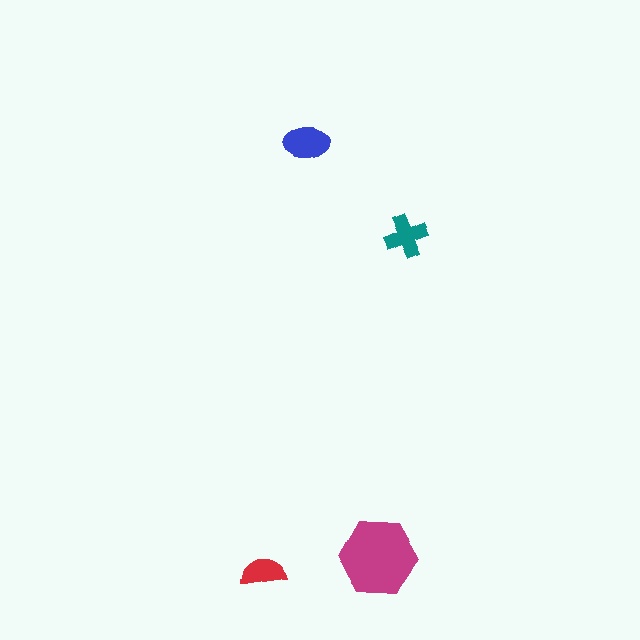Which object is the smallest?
The red semicircle.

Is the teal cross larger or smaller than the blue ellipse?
Smaller.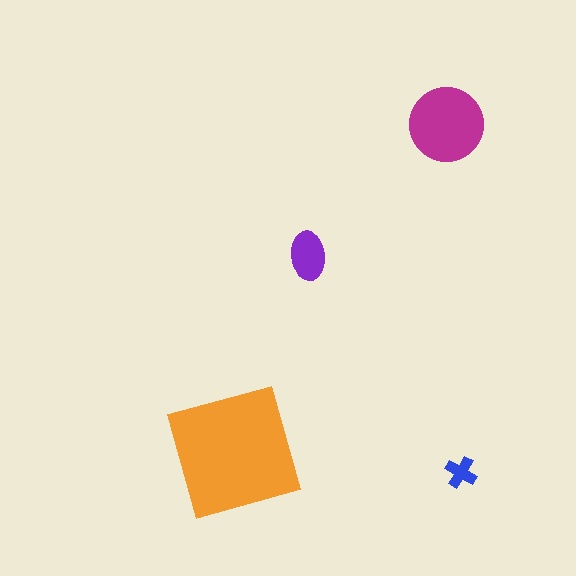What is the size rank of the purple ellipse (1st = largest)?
3rd.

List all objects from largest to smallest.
The orange square, the magenta circle, the purple ellipse, the blue cross.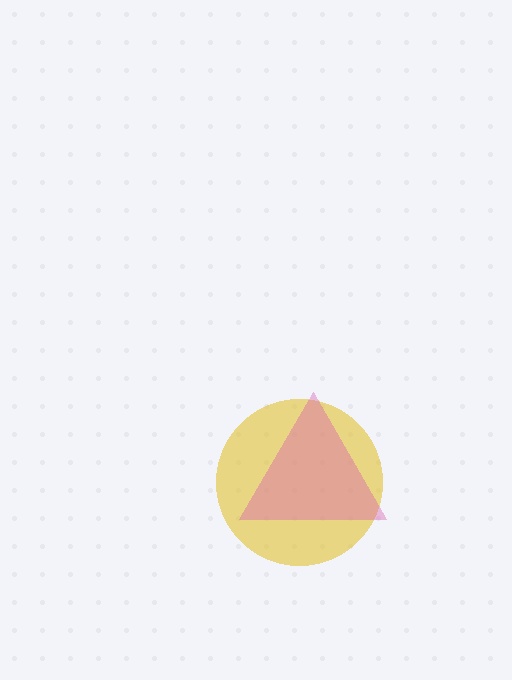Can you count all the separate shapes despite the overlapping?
Yes, there are 2 separate shapes.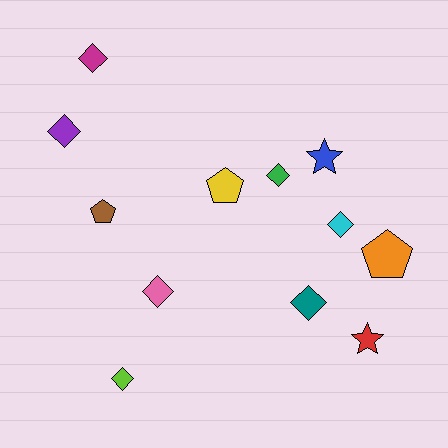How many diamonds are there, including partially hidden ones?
There are 7 diamonds.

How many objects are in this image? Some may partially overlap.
There are 12 objects.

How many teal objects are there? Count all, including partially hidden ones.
There is 1 teal object.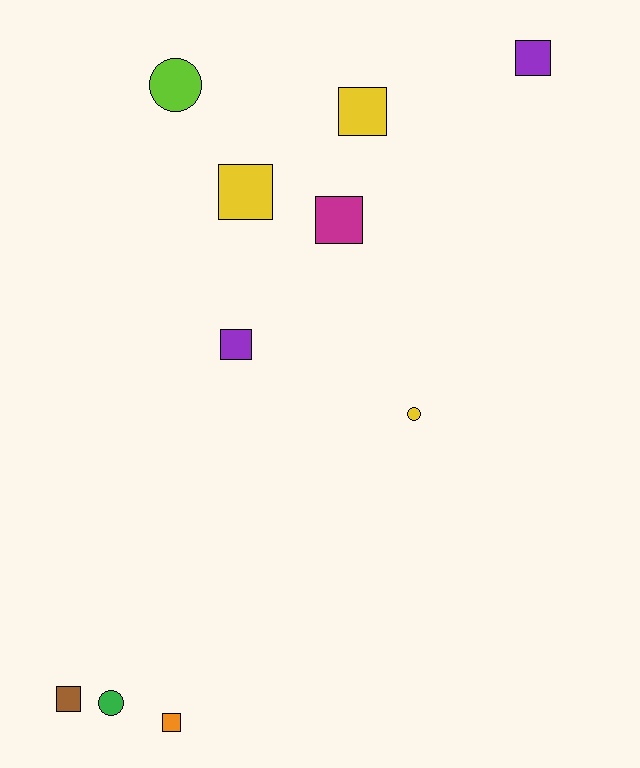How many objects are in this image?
There are 10 objects.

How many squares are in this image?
There are 7 squares.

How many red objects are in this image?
There are no red objects.